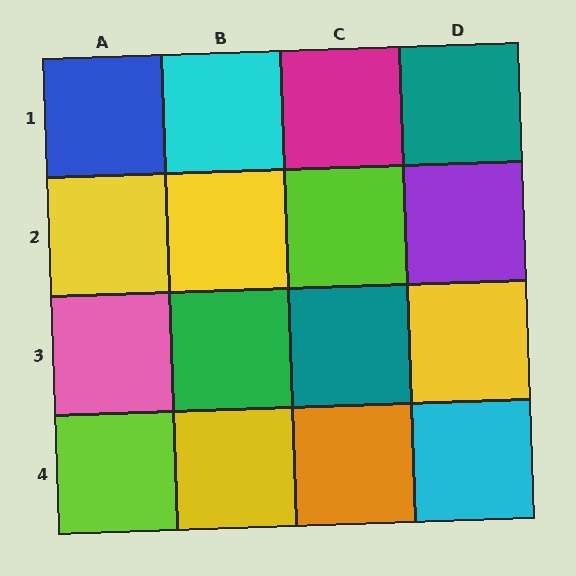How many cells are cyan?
2 cells are cyan.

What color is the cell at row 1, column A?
Blue.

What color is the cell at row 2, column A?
Yellow.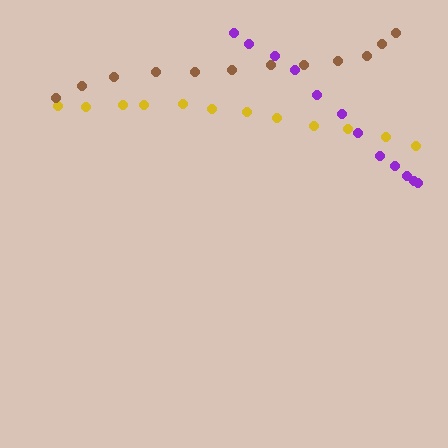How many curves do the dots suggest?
There are 3 distinct paths.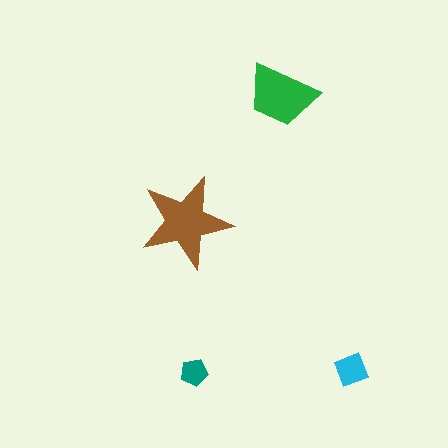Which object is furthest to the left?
The brown star is leftmost.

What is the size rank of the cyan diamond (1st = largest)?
3rd.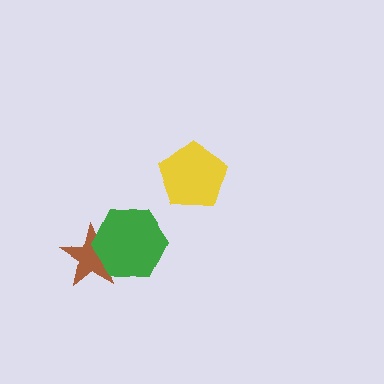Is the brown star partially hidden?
Yes, it is partially covered by another shape.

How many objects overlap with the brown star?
1 object overlaps with the brown star.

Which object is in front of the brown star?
The green hexagon is in front of the brown star.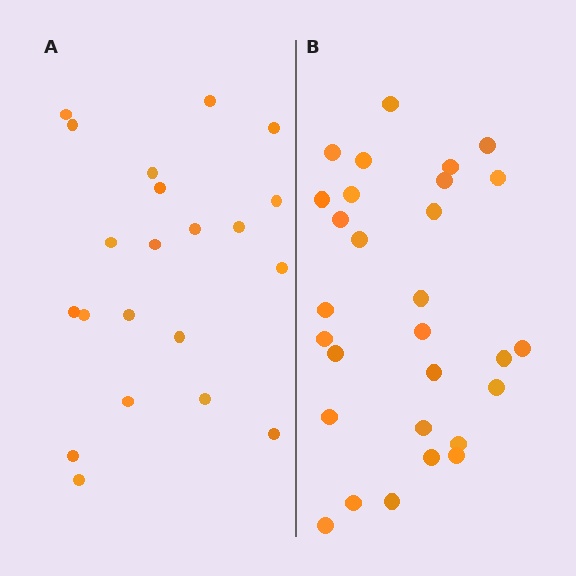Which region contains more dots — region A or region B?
Region B (the right region) has more dots.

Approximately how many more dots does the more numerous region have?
Region B has roughly 8 or so more dots than region A.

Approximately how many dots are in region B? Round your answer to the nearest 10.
About 30 dots. (The exact count is 29, which rounds to 30.)